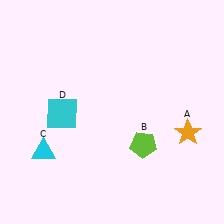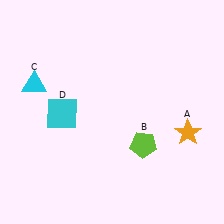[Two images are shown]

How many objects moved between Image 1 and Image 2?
1 object moved between the two images.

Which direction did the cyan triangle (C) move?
The cyan triangle (C) moved up.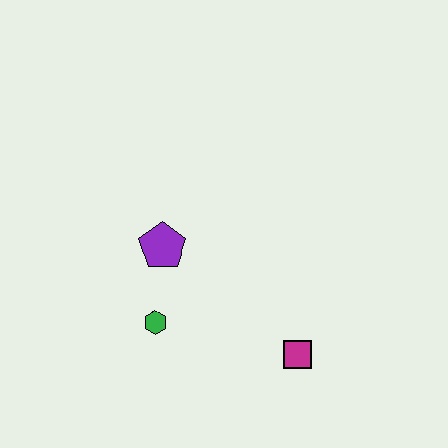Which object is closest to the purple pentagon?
The green hexagon is closest to the purple pentagon.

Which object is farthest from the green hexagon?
The magenta square is farthest from the green hexagon.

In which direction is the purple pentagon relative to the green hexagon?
The purple pentagon is above the green hexagon.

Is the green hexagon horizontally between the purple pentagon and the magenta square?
No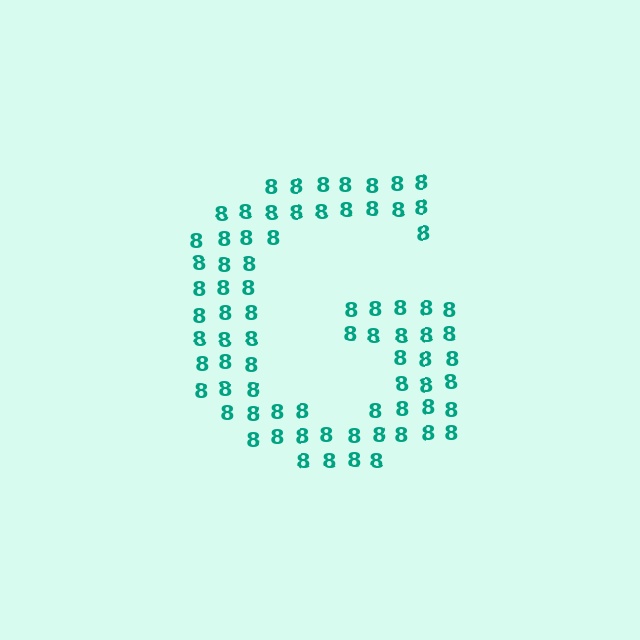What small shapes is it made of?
It is made of small digit 8's.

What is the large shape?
The large shape is the letter G.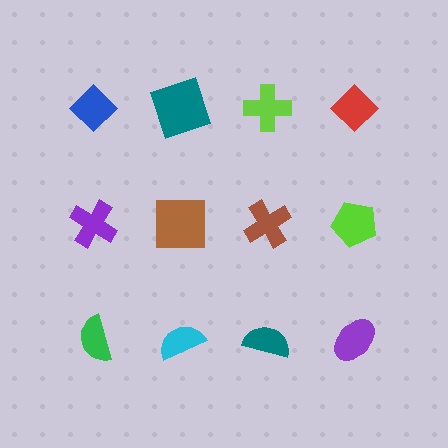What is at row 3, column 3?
A teal semicircle.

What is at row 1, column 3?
A lime cross.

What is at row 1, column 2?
A teal square.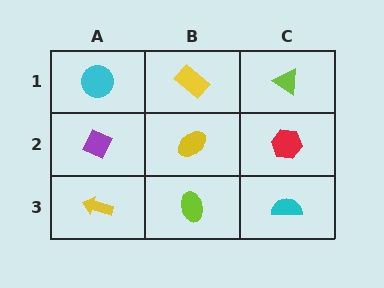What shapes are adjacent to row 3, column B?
A yellow ellipse (row 2, column B), a yellow arrow (row 3, column A), a cyan semicircle (row 3, column C).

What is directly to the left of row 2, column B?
A purple diamond.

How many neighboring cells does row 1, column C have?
2.